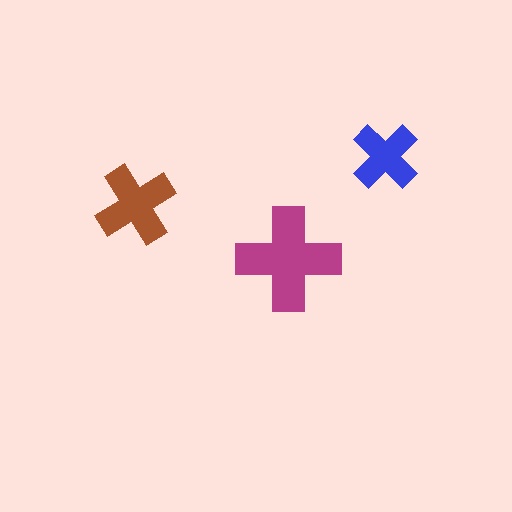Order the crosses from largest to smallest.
the magenta one, the brown one, the blue one.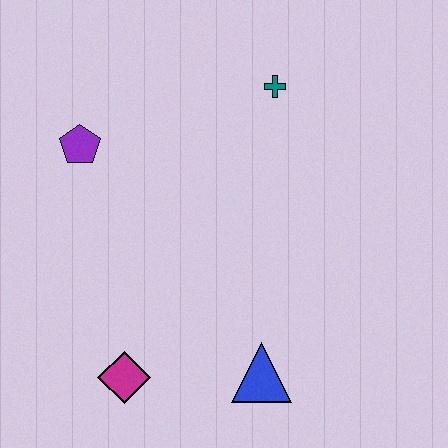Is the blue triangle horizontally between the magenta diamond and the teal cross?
Yes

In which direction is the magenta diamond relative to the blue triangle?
The magenta diamond is to the left of the blue triangle.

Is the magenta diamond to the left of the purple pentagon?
No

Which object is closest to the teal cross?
The purple pentagon is closest to the teal cross.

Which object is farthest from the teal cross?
The magenta diamond is farthest from the teal cross.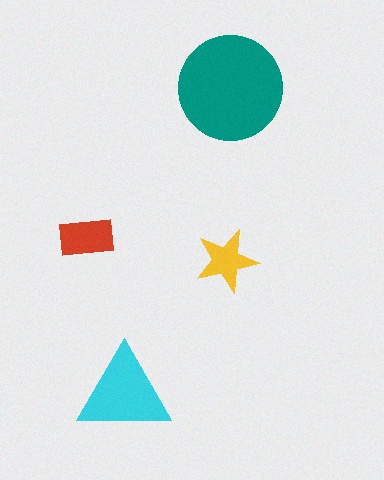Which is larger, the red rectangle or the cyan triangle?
The cyan triangle.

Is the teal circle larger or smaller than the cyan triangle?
Larger.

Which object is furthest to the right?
The teal circle is rightmost.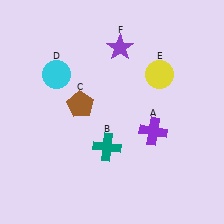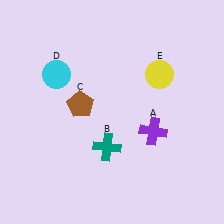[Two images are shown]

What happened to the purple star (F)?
The purple star (F) was removed in Image 2. It was in the top-right area of Image 1.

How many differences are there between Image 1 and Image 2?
There is 1 difference between the two images.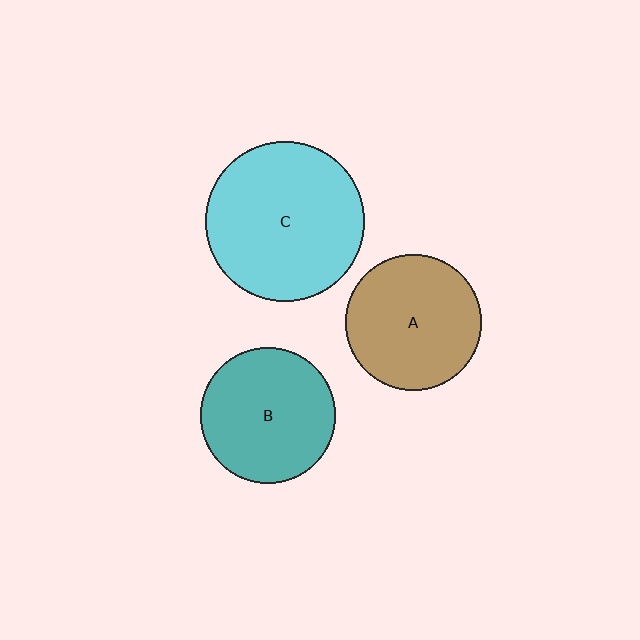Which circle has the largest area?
Circle C (cyan).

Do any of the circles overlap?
No, none of the circles overlap.